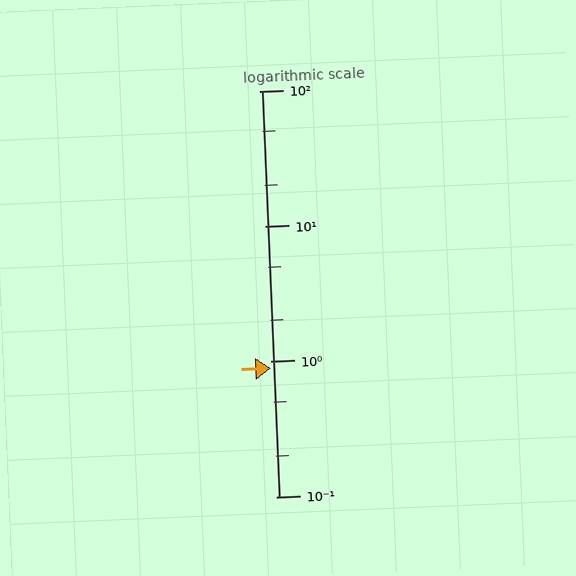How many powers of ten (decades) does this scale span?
The scale spans 3 decades, from 0.1 to 100.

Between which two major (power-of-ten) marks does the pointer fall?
The pointer is between 0.1 and 1.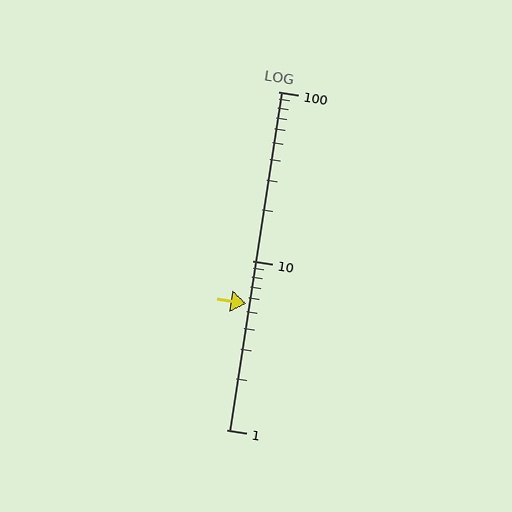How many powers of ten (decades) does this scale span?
The scale spans 2 decades, from 1 to 100.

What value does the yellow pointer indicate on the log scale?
The pointer indicates approximately 5.6.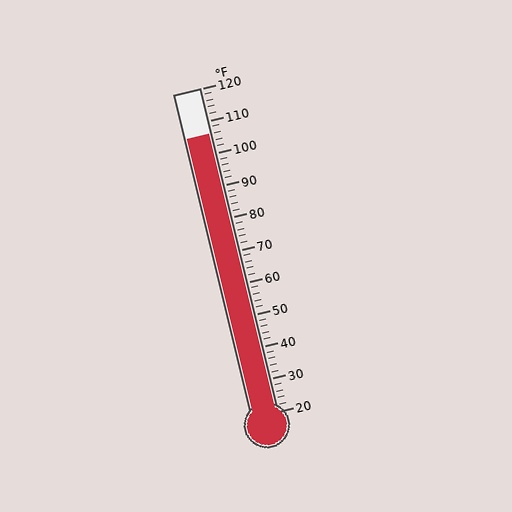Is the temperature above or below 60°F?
The temperature is above 60°F.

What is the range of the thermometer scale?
The thermometer scale ranges from 20°F to 120°F.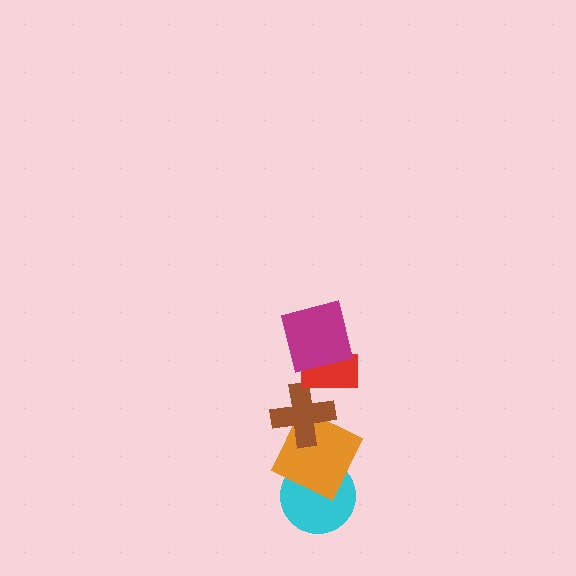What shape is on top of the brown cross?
The red rectangle is on top of the brown cross.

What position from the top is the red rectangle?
The red rectangle is 2nd from the top.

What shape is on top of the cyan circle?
The orange square is on top of the cyan circle.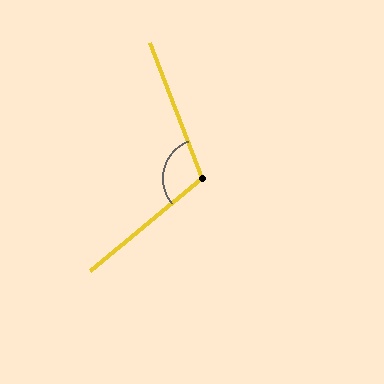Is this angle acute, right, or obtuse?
It is obtuse.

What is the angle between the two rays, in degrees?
Approximately 109 degrees.